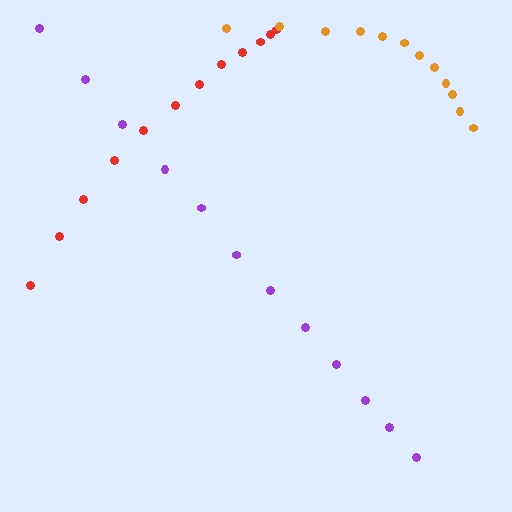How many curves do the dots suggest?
There are 3 distinct paths.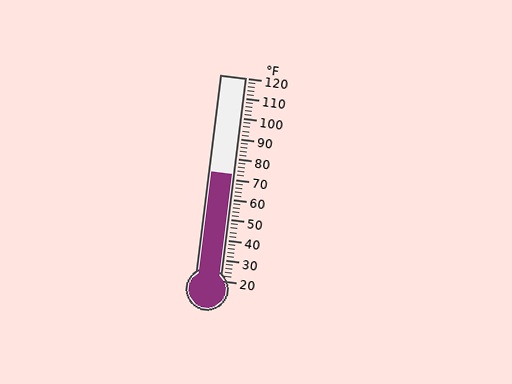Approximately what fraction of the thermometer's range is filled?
The thermometer is filled to approximately 50% of its range.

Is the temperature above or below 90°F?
The temperature is below 90°F.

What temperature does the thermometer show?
The thermometer shows approximately 72°F.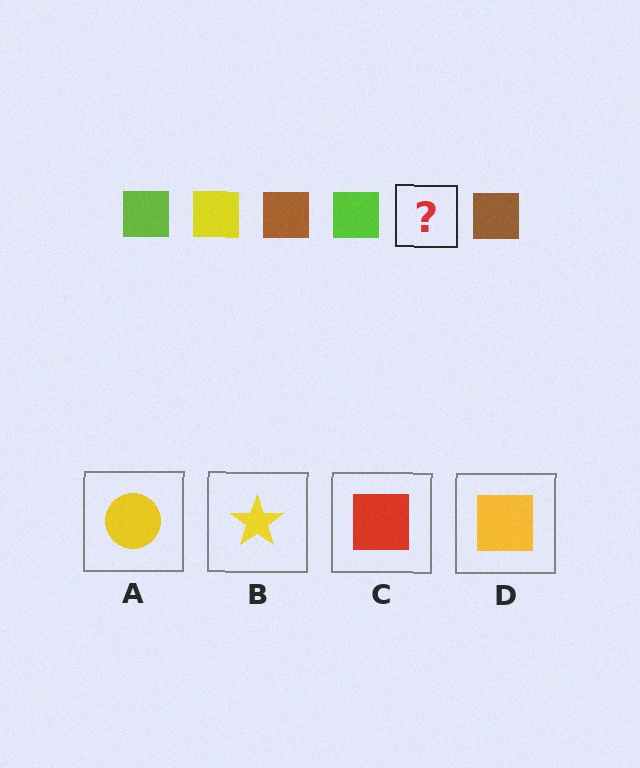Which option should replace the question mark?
Option D.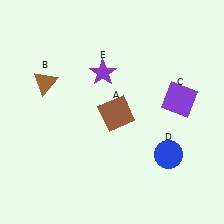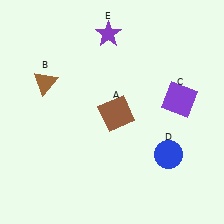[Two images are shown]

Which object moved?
The purple star (E) moved up.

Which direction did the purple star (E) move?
The purple star (E) moved up.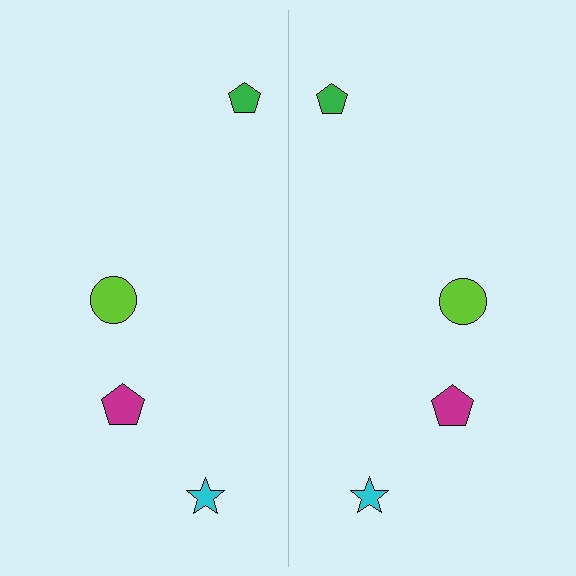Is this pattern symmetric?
Yes, this pattern has bilateral (reflection) symmetry.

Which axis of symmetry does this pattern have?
The pattern has a vertical axis of symmetry running through the center of the image.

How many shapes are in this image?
There are 8 shapes in this image.